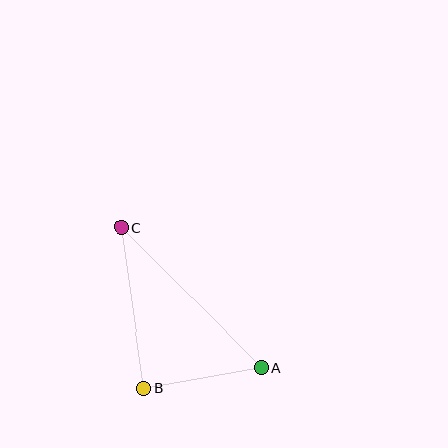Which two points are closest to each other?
Points A and B are closest to each other.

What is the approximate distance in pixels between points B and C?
The distance between B and C is approximately 162 pixels.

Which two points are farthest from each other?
Points A and C are farthest from each other.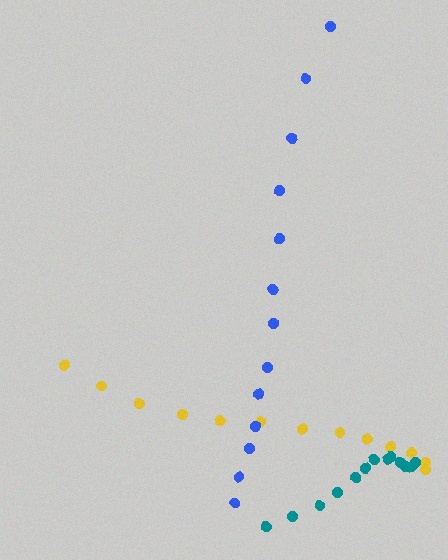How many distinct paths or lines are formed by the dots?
There are 3 distinct paths.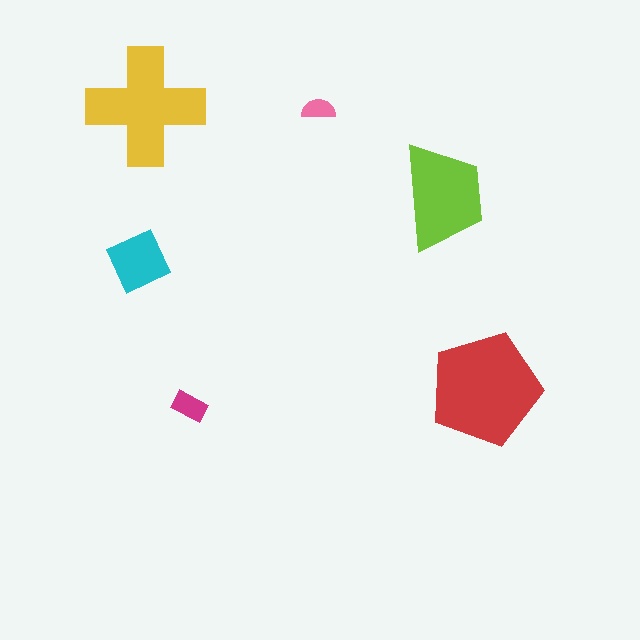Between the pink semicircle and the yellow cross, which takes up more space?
The yellow cross.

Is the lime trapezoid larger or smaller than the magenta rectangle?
Larger.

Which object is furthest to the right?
The red pentagon is rightmost.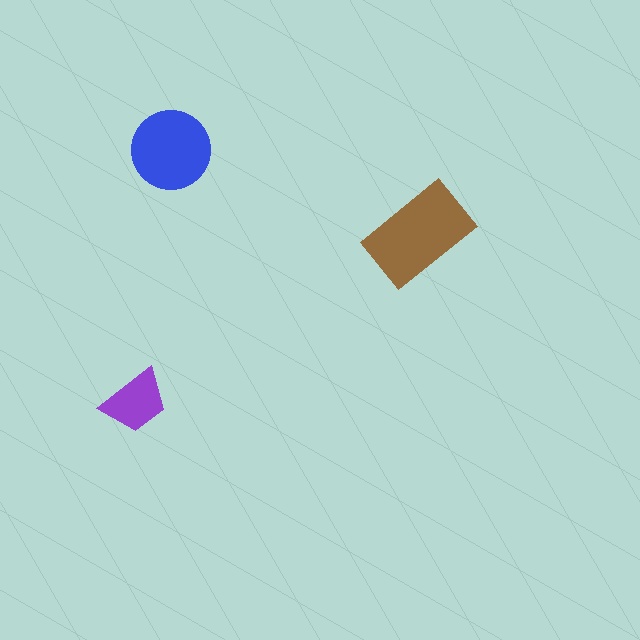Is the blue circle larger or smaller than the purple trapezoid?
Larger.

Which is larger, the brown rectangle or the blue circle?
The brown rectangle.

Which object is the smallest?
The purple trapezoid.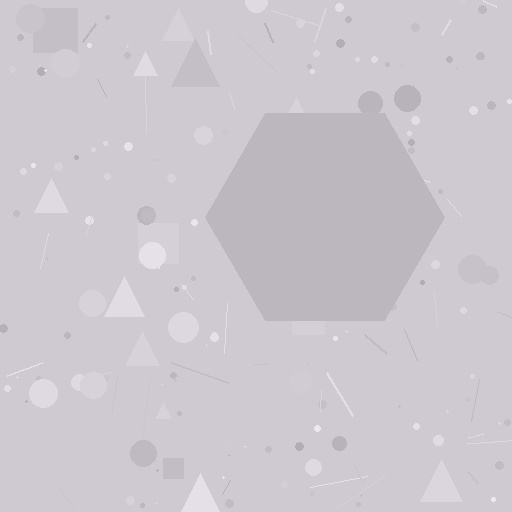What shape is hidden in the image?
A hexagon is hidden in the image.